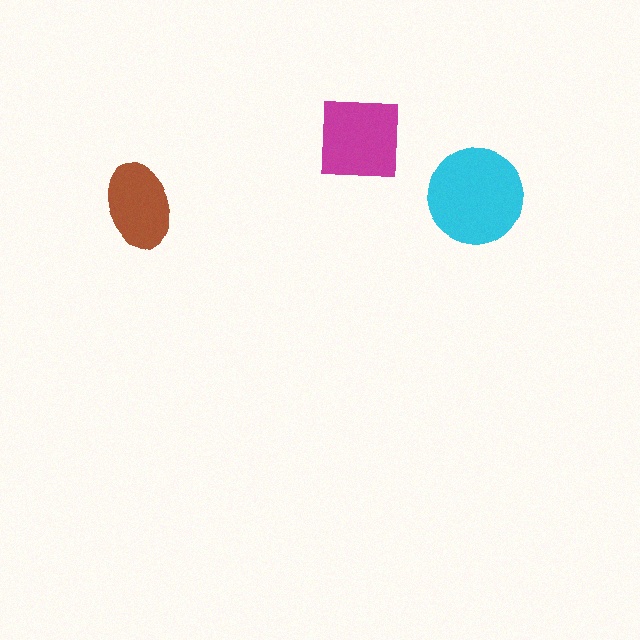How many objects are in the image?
There are 3 objects in the image.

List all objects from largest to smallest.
The cyan circle, the magenta square, the brown ellipse.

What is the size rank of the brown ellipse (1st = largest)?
3rd.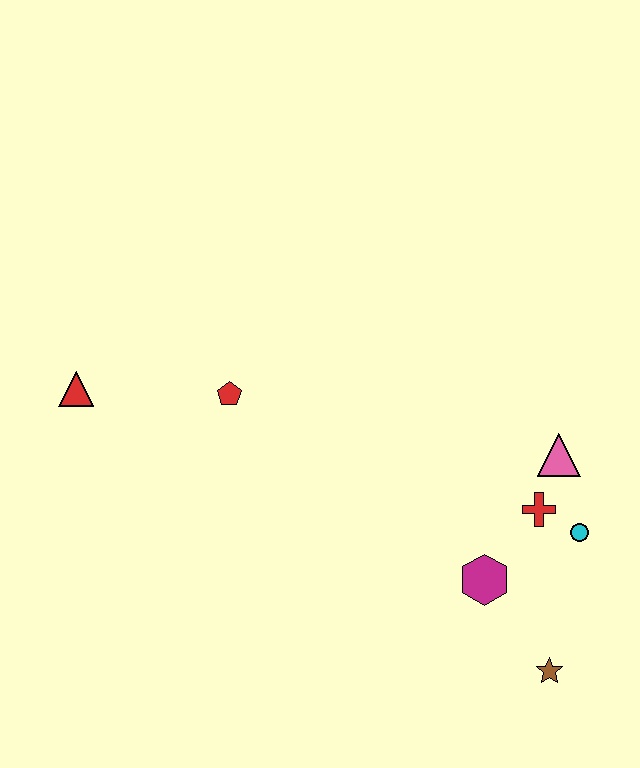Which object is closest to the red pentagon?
The red triangle is closest to the red pentagon.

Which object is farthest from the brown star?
The red triangle is farthest from the brown star.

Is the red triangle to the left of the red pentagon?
Yes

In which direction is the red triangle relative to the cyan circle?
The red triangle is to the left of the cyan circle.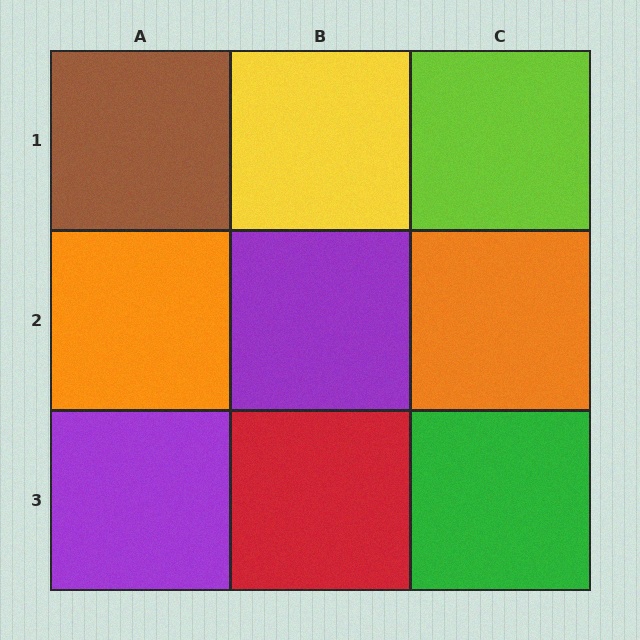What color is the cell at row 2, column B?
Purple.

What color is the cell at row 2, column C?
Orange.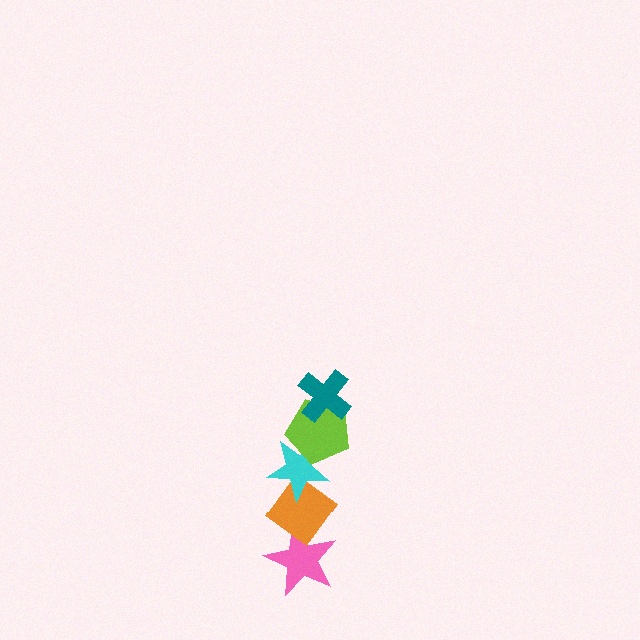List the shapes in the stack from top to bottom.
From top to bottom: the teal cross, the lime pentagon, the cyan star, the orange diamond, the pink star.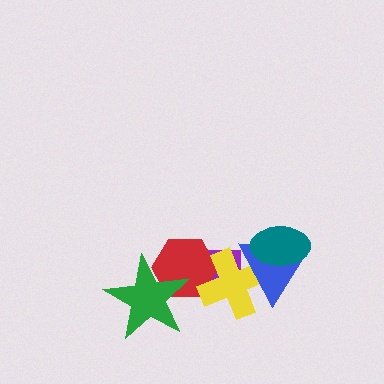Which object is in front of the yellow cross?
The blue triangle is in front of the yellow cross.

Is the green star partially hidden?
No, no other shape covers it.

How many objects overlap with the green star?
1 object overlaps with the green star.